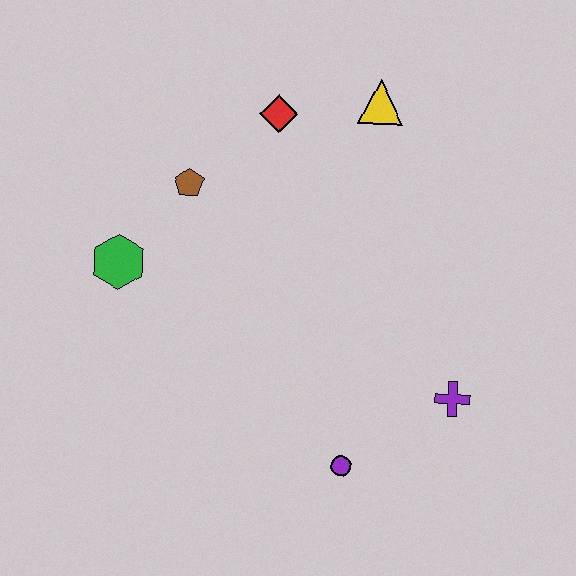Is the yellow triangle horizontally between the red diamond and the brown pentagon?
No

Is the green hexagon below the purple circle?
No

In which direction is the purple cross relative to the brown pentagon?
The purple cross is to the right of the brown pentagon.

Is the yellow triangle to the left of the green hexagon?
No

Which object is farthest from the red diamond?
The purple circle is farthest from the red diamond.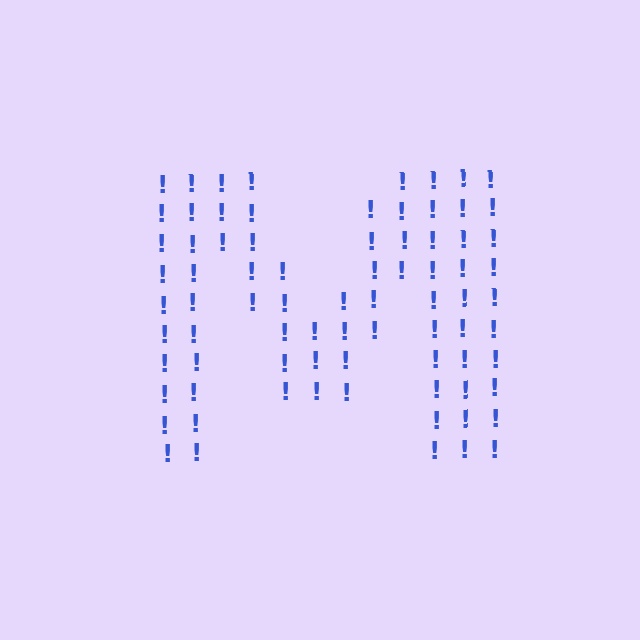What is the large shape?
The large shape is the letter M.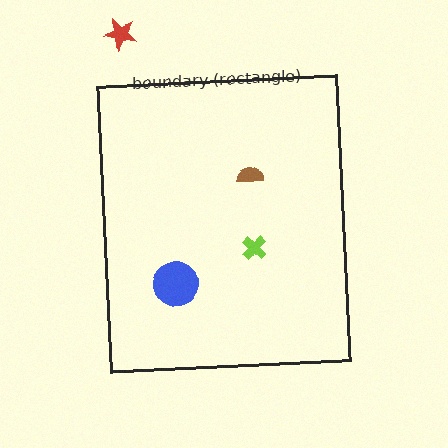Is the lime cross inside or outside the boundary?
Inside.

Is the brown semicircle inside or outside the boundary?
Inside.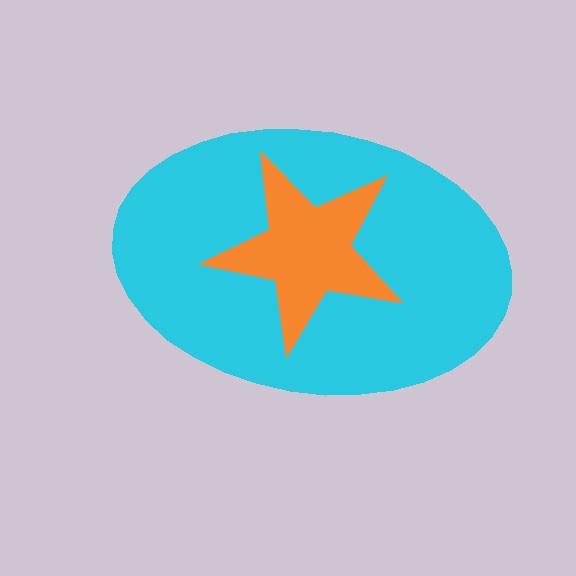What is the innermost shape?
The orange star.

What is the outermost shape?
The cyan ellipse.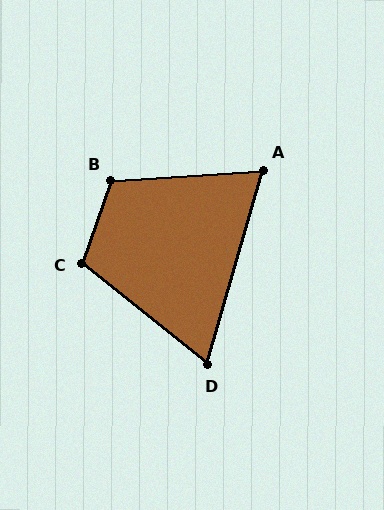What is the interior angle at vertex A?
Approximately 70 degrees (acute).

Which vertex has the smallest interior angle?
D, at approximately 67 degrees.